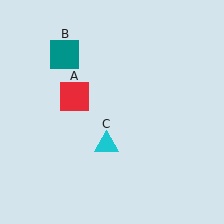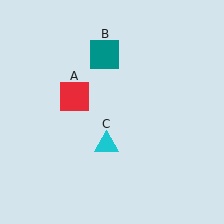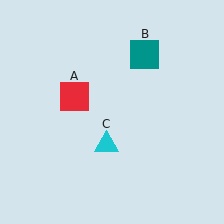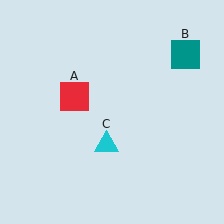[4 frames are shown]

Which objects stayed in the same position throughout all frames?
Red square (object A) and cyan triangle (object C) remained stationary.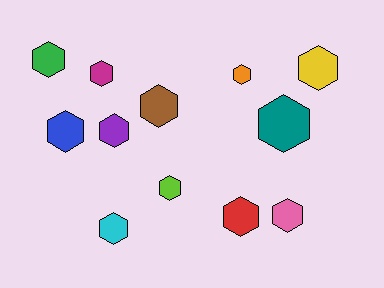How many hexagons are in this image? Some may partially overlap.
There are 12 hexagons.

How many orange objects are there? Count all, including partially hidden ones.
There is 1 orange object.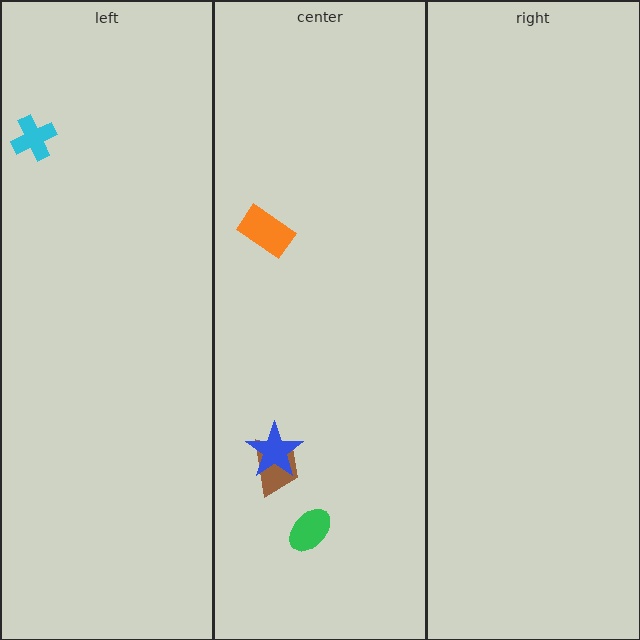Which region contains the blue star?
The center region.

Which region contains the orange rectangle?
The center region.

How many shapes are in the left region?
1.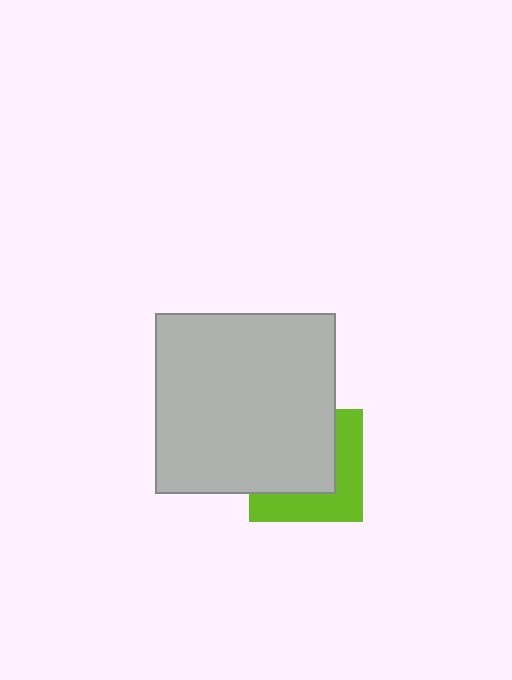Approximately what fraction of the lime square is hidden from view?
Roughly 57% of the lime square is hidden behind the light gray square.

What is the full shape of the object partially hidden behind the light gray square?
The partially hidden object is a lime square.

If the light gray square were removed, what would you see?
You would see the complete lime square.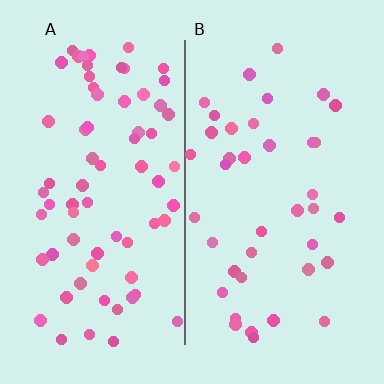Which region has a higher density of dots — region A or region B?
A (the left).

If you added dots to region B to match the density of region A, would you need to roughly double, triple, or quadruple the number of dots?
Approximately double.